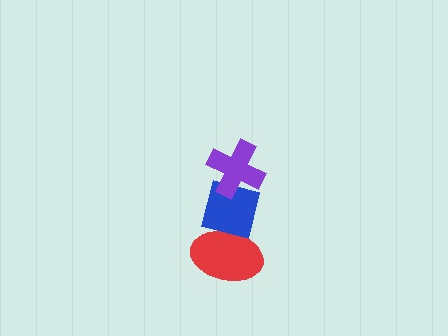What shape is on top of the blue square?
The purple cross is on top of the blue square.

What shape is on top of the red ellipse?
The blue square is on top of the red ellipse.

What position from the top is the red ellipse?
The red ellipse is 3rd from the top.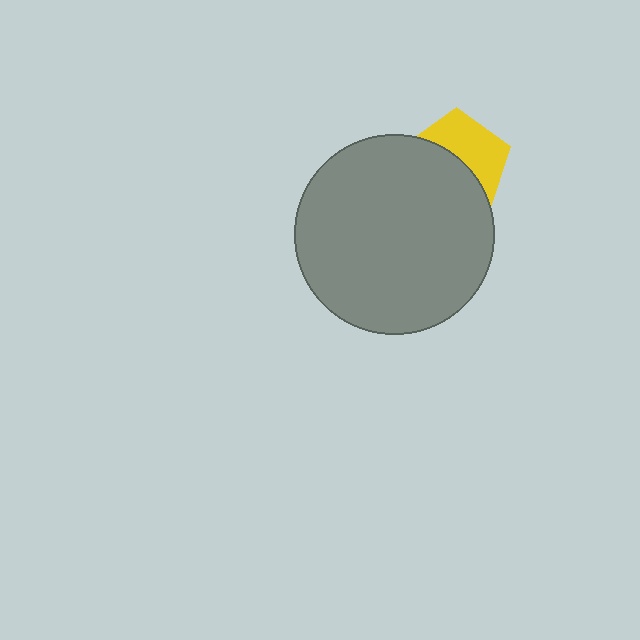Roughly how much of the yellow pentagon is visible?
About half of it is visible (roughly 46%).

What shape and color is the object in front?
The object in front is a gray circle.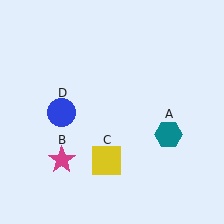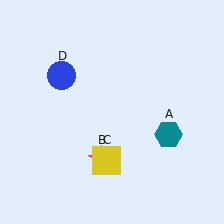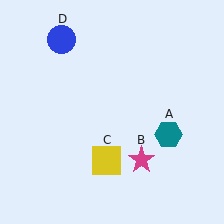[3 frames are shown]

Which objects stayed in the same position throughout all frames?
Teal hexagon (object A) and yellow square (object C) remained stationary.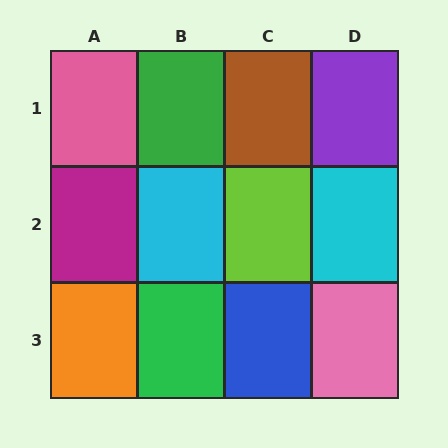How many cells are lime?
1 cell is lime.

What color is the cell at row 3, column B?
Green.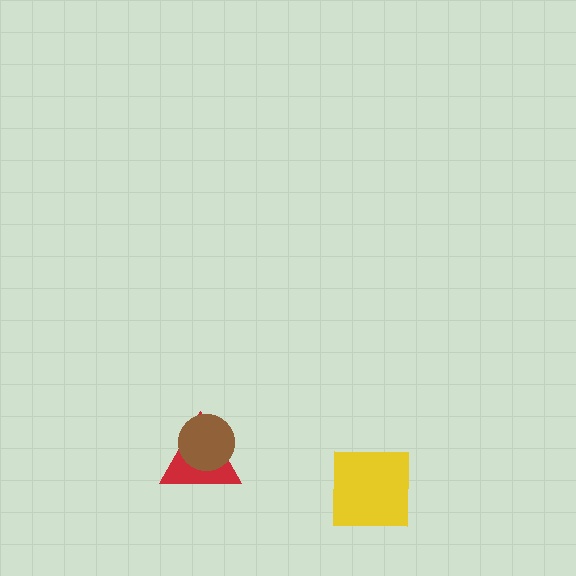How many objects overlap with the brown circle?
1 object overlaps with the brown circle.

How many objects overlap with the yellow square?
0 objects overlap with the yellow square.